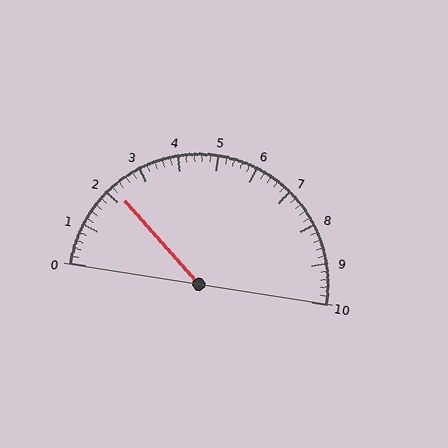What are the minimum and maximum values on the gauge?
The gauge ranges from 0 to 10.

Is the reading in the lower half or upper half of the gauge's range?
The reading is in the lower half of the range (0 to 10).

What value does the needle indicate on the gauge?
The needle indicates approximately 2.2.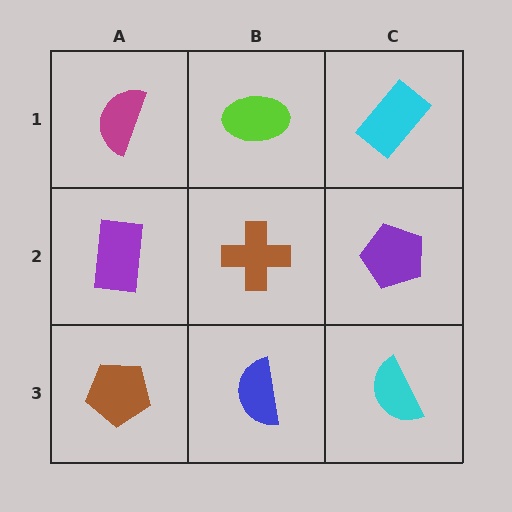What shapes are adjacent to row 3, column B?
A brown cross (row 2, column B), a brown pentagon (row 3, column A), a cyan semicircle (row 3, column C).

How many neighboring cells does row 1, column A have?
2.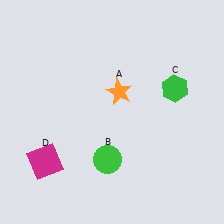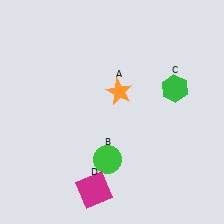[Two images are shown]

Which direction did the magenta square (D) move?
The magenta square (D) moved right.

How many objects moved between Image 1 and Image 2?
1 object moved between the two images.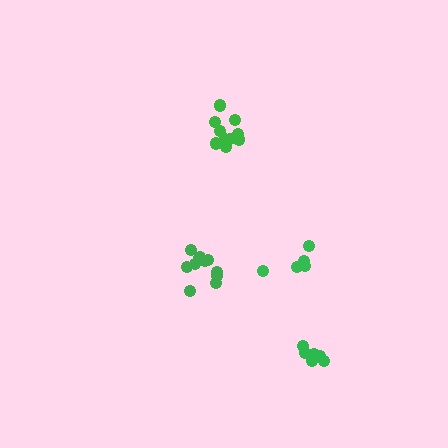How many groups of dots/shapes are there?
There are 4 groups.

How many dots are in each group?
Group 1: 7 dots, Group 2: 11 dots, Group 3: 5 dots, Group 4: 11 dots (34 total).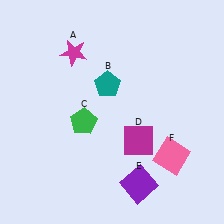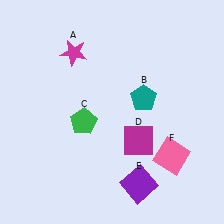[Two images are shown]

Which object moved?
The teal pentagon (B) moved right.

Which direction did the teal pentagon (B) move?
The teal pentagon (B) moved right.